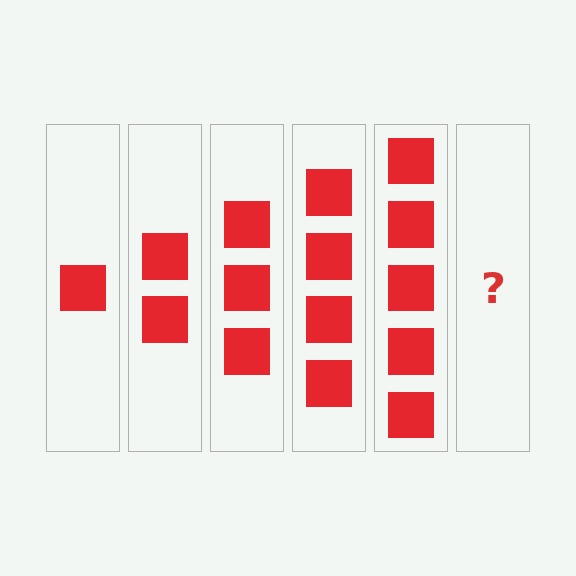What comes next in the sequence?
The next element should be 6 squares.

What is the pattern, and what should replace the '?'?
The pattern is that each step adds one more square. The '?' should be 6 squares.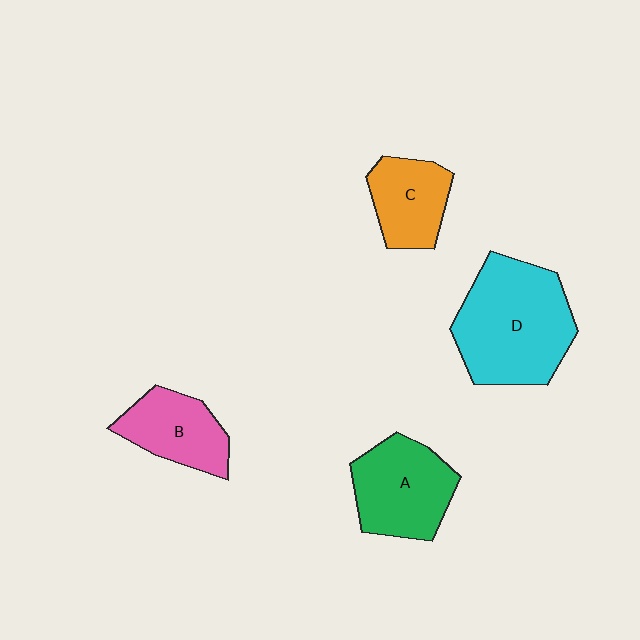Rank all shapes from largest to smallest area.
From largest to smallest: D (cyan), A (green), B (pink), C (orange).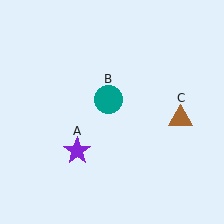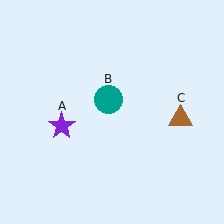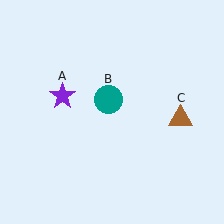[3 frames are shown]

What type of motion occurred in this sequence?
The purple star (object A) rotated clockwise around the center of the scene.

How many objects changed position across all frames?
1 object changed position: purple star (object A).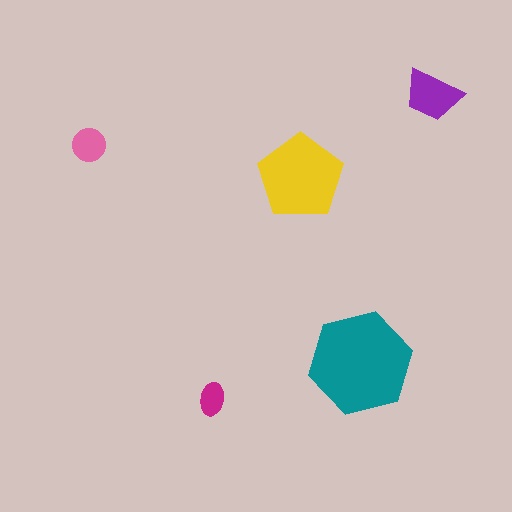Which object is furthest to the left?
The pink circle is leftmost.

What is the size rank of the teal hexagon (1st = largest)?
1st.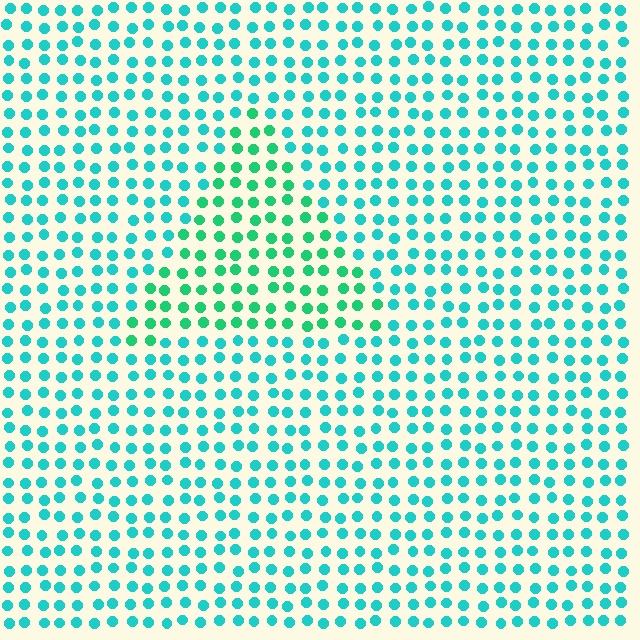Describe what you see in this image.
The image is filled with small cyan elements in a uniform arrangement. A triangle-shaped region is visible where the elements are tinted to a slightly different hue, forming a subtle color boundary.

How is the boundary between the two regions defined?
The boundary is defined purely by a slight shift in hue (about 28 degrees). Spacing, size, and orientation are identical on both sides.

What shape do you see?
I see a triangle.